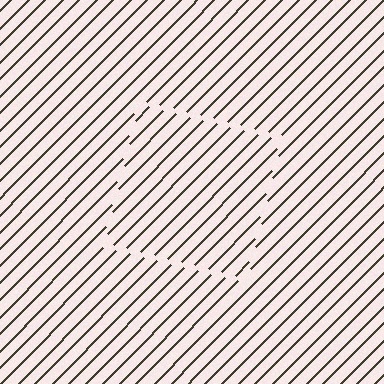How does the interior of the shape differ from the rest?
The interior of the shape contains the same grating, shifted by half a period — the contour is defined by the phase discontinuity where line-ends from the inner and outer gratings abut.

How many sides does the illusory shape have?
4 sides — the line-ends trace a square.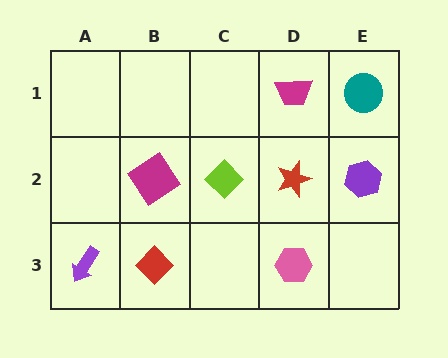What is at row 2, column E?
A purple hexagon.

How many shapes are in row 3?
3 shapes.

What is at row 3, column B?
A red diamond.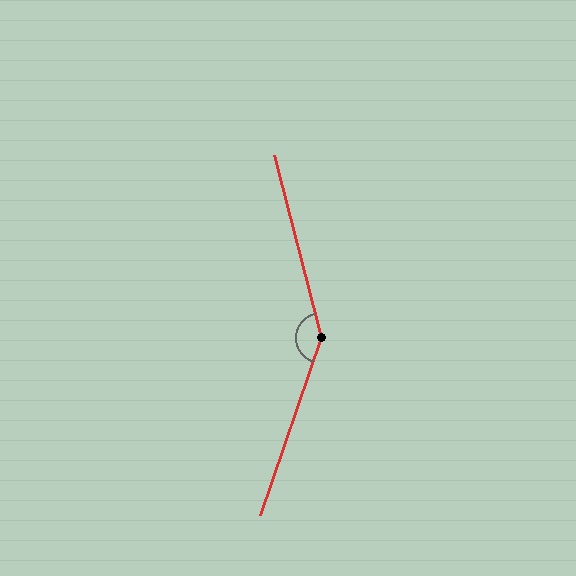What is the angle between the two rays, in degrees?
Approximately 147 degrees.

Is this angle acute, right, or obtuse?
It is obtuse.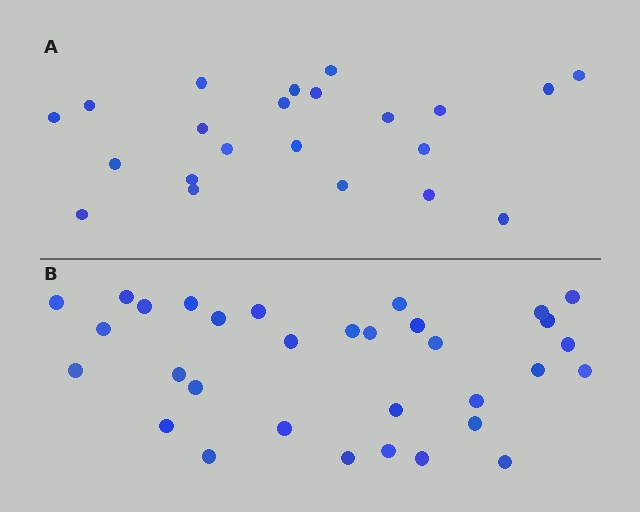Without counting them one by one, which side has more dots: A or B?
Region B (the bottom region) has more dots.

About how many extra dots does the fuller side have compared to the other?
Region B has roughly 10 or so more dots than region A.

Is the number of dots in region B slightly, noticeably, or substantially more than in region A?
Region B has substantially more. The ratio is roughly 1.5 to 1.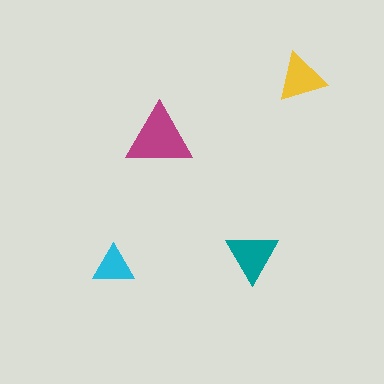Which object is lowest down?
The cyan triangle is bottommost.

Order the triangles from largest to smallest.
the magenta one, the teal one, the yellow one, the cyan one.